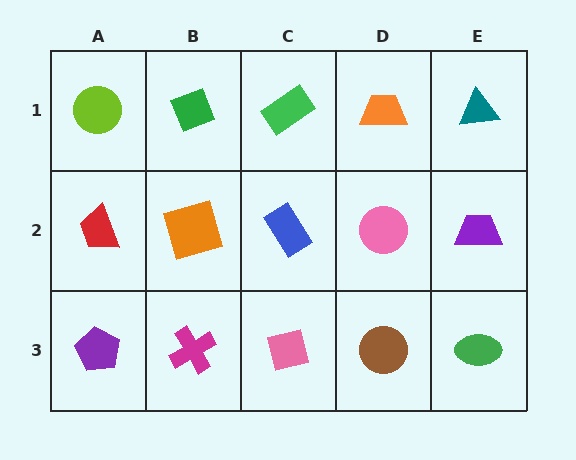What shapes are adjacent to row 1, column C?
A blue rectangle (row 2, column C), a green diamond (row 1, column B), an orange trapezoid (row 1, column D).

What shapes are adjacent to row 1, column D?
A pink circle (row 2, column D), a green rectangle (row 1, column C), a teal triangle (row 1, column E).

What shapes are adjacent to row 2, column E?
A teal triangle (row 1, column E), a green ellipse (row 3, column E), a pink circle (row 2, column D).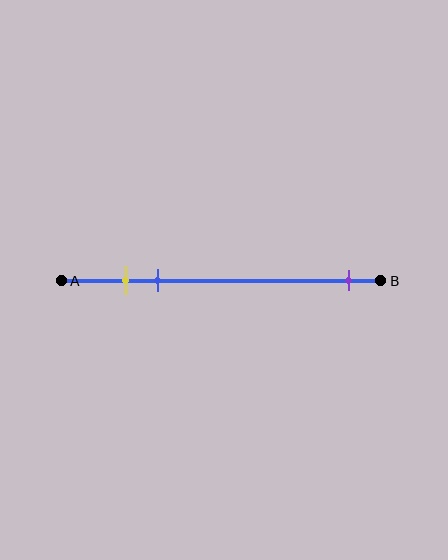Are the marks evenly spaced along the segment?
No, the marks are not evenly spaced.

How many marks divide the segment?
There are 3 marks dividing the segment.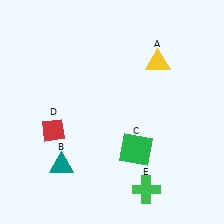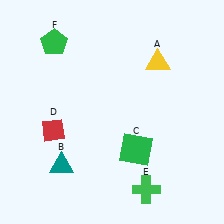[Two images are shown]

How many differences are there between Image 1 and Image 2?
There is 1 difference between the two images.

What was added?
A green pentagon (F) was added in Image 2.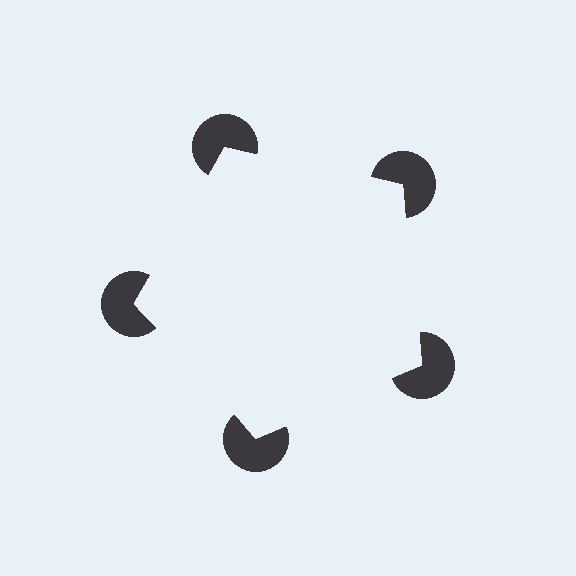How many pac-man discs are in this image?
There are 5 — one at each vertex of the illusory pentagon.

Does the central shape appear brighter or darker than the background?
It typically appears slightly brighter than the background, even though no actual brightness change is drawn.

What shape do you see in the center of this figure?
An illusory pentagon — its edges are inferred from the aligned wedge cuts in the pac-man discs, not physically drawn.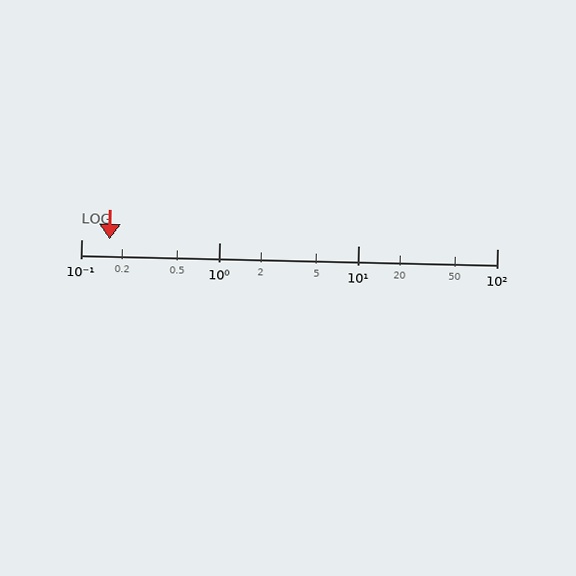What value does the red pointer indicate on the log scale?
The pointer indicates approximately 0.16.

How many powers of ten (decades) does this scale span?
The scale spans 3 decades, from 0.1 to 100.